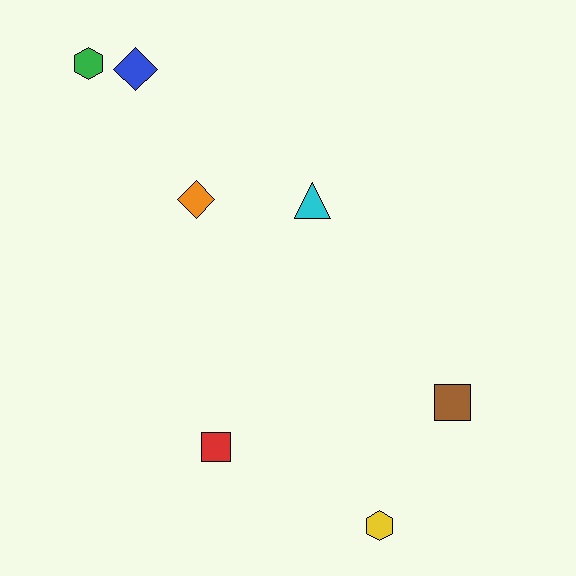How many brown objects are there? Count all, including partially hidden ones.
There is 1 brown object.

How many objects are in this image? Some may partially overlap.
There are 7 objects.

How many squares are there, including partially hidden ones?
There are 2 squares.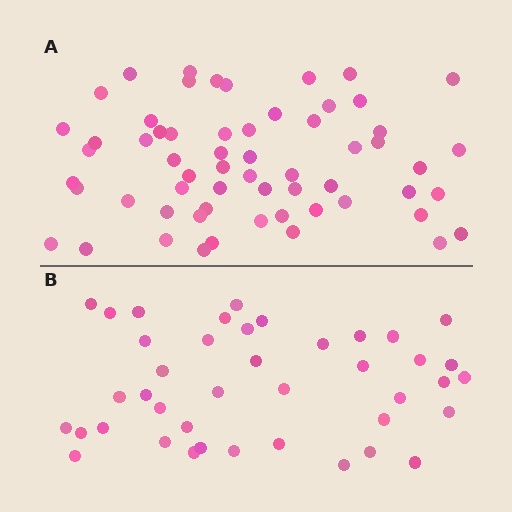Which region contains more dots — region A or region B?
Region A (the top region) has more dots.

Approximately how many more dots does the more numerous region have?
Region A has approximately 20 more dots than region B.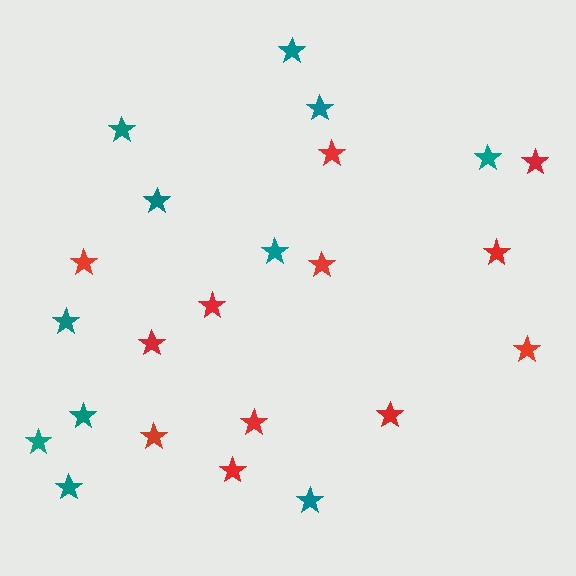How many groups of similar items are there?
There are 2 groups: one group of red stars (12) and one group of teal stars (11).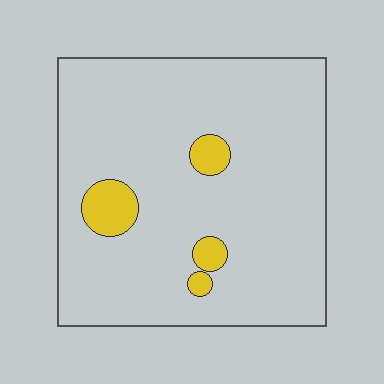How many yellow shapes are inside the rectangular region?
4.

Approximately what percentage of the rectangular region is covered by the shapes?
Approximately 10%.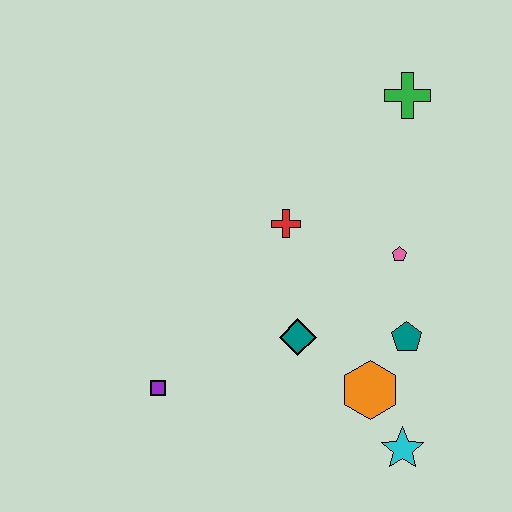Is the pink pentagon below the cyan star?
No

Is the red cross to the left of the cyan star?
Yes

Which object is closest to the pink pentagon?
The teal pentagon is closest to the pink pentagon.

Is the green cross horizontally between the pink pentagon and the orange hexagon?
No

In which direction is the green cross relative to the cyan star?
The green cross is above the cyan star.